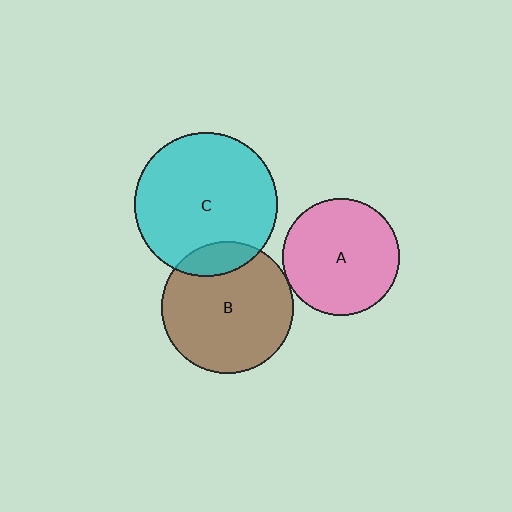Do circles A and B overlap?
Yes.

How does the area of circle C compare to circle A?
Approximately 1.5 times.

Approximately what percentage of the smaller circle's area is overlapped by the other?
Approximately 5%.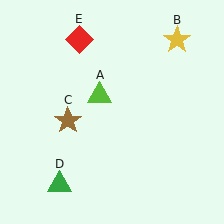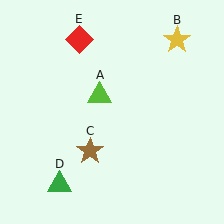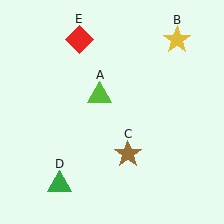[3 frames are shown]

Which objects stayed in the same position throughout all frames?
Lime triangle (object A) and yellow star (object B) and green triangle (object D) and red diamond (object E) remained stationary.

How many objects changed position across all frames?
1 object changed position: brown star (object C).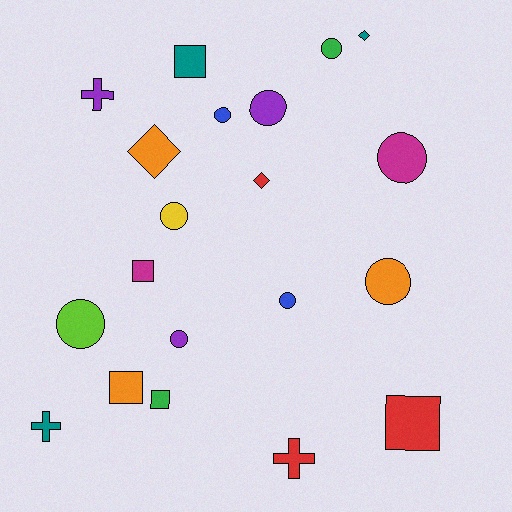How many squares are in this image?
There are 5 squares.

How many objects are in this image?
There are 20 objects.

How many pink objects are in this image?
There are no pink objects.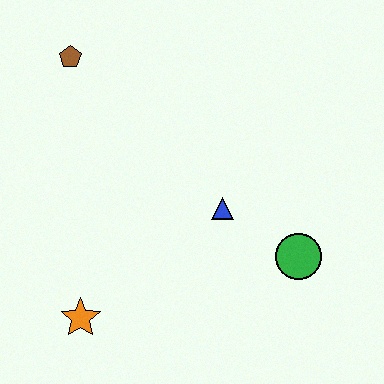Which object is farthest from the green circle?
The brown pentagon is farthest from the green circle.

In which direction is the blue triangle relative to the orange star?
The blue triangle is to the right of the orange star.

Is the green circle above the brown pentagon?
No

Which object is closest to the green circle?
The blue triangle is closest to the green circle.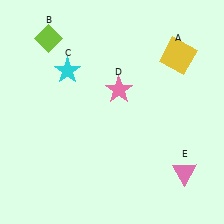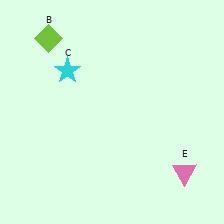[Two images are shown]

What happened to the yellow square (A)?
The yellow square (A) was removed in Image 2. It was in the top-right area of Image 1.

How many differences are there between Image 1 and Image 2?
There are 2 differences between the two images.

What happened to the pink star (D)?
The pink star (D) was removed in Image 2. It was in the top-right area of Image 1.